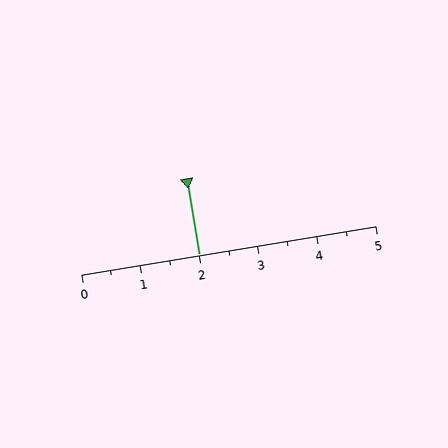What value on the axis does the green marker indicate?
The marker indicates approximately 2.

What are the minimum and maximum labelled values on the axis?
The axis runs from 0 to 5.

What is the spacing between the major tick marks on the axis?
The major ticks are spaced 1 apart.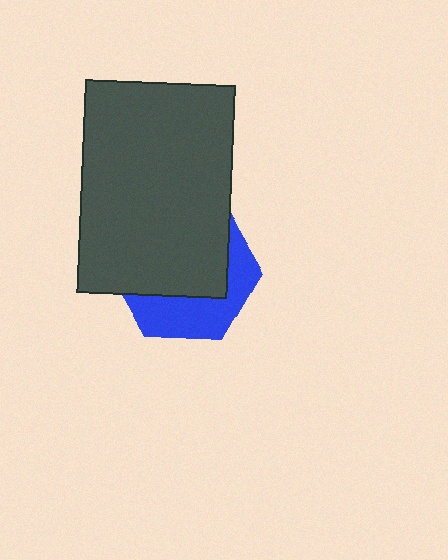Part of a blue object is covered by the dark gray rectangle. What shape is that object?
It is a hexagon.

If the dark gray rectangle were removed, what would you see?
You would see the complete blue hexagon.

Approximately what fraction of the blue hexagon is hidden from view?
Roughly 62% of the blue hexagon is hidden behind the dark gray rectangle.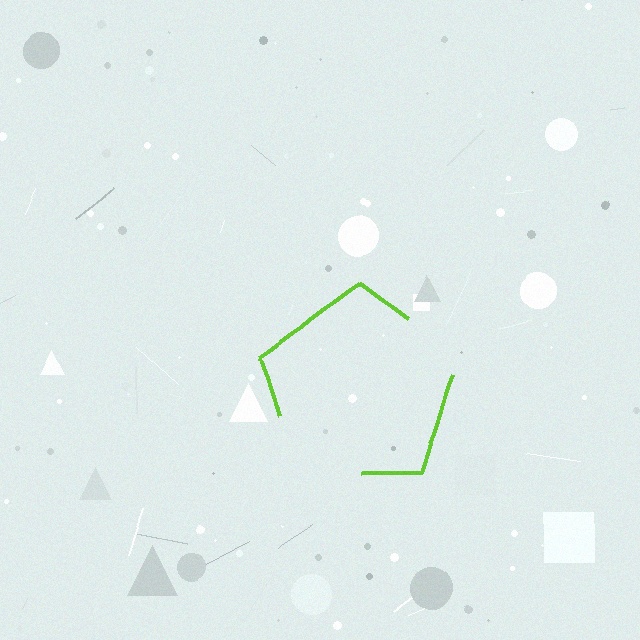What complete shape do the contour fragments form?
The contour fragments form a pentagon.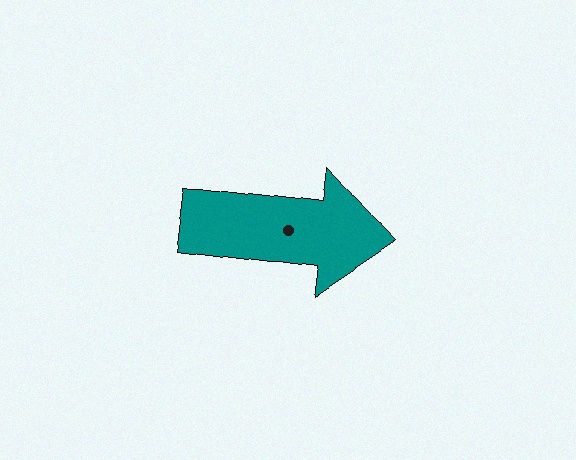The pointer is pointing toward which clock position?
Roughly 3 o'clock.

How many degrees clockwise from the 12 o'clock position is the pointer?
Approximately 97 degrees.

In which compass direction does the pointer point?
East.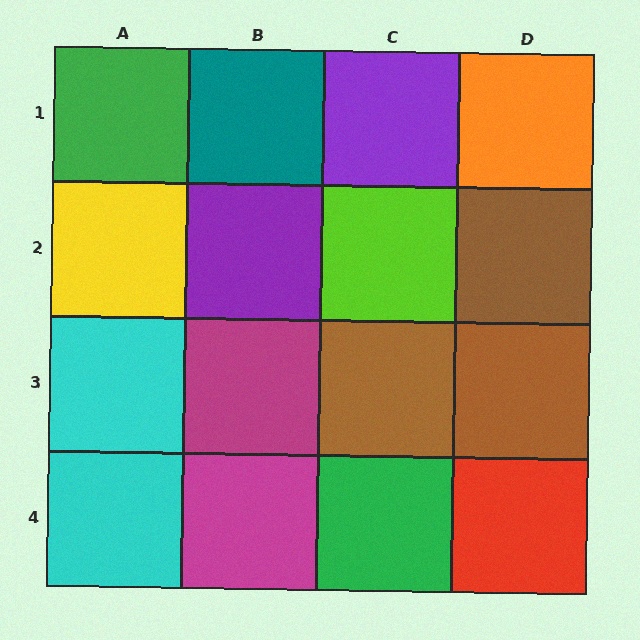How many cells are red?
1 cell is red.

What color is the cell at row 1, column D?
Orange.